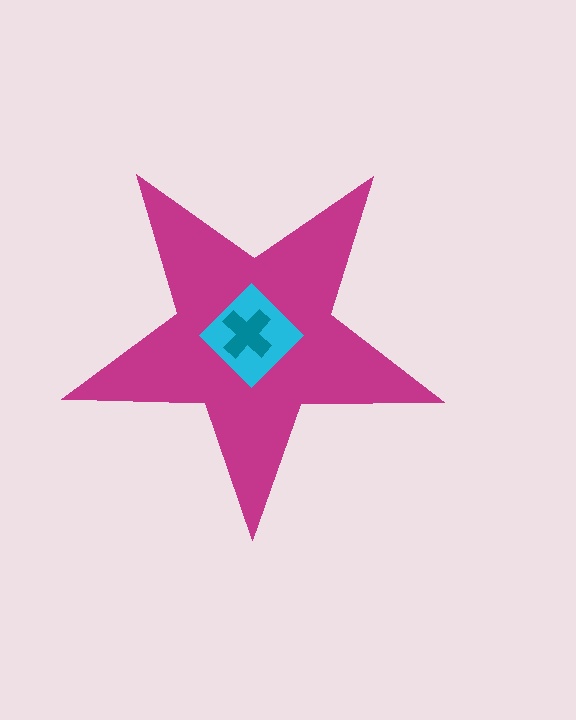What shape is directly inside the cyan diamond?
The teal cross.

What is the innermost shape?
The teal cross.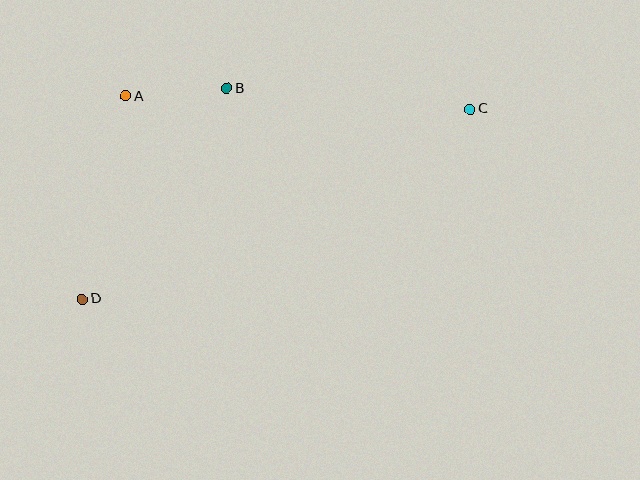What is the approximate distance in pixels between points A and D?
The distance between A and D is approximately 207 pixels.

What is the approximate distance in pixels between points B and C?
The distance between B and C is approximately 245 pixels.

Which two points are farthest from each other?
Points C and D are farthest from each other.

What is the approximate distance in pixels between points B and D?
The distance between B and D is approximately 255 pixels.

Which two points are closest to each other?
Points A and B are closest to each other.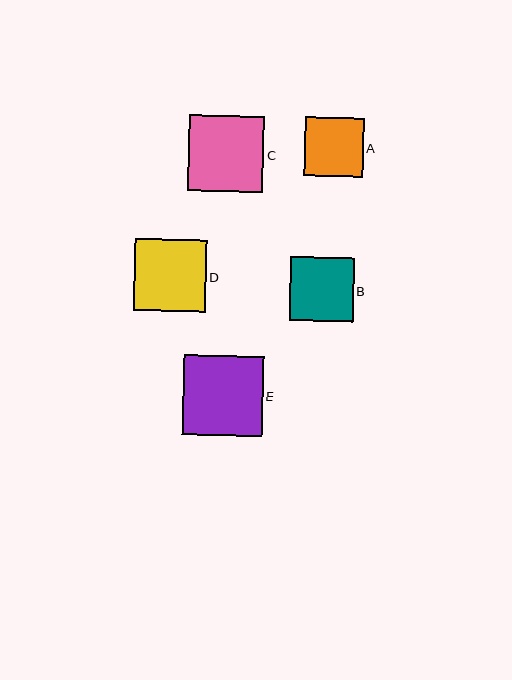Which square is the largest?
Square E is the largest with a size of approximately 80 pixels.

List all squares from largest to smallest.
From largest to smallest: E, C, D, B, A.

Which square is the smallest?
Square A is the smallest with a size of approximately 59 pixels.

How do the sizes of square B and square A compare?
Square B and square A are approximately the same size.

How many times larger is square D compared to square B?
Square D is approximately 1.1 times the size of square B.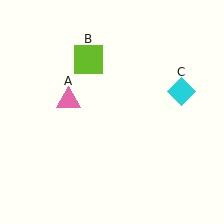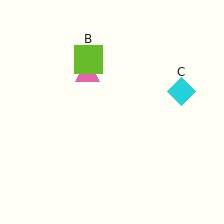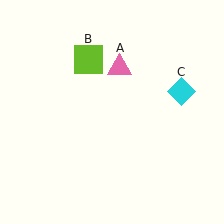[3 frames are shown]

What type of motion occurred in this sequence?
The pink triangle (object A) rotated clockwise around the center of the scene.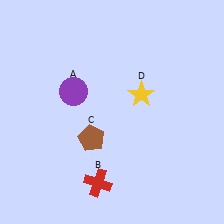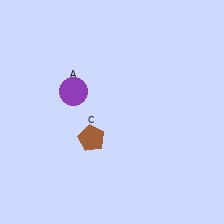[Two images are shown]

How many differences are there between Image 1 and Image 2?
There are 2 differences between the two images.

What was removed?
The red cross (B), the yellow star (D) were removed in Image 2.